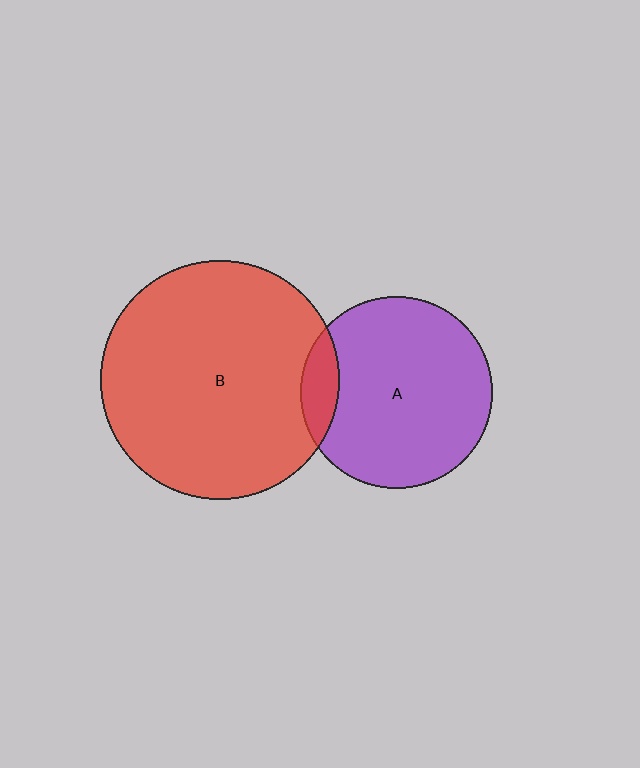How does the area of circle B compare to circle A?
Approximately 1.6 times.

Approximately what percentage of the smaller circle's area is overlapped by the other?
Approximately 10%.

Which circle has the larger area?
Circle B (red).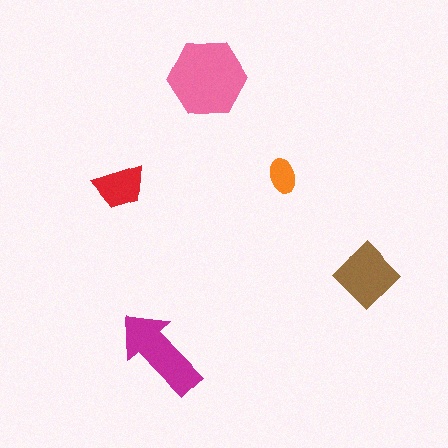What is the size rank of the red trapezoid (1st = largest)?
4th.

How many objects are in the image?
There are 5 objects in the image.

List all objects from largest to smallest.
The pink hexagon, the magenta arrow, the brown diamond, the red trapezoid, the orange ellipse.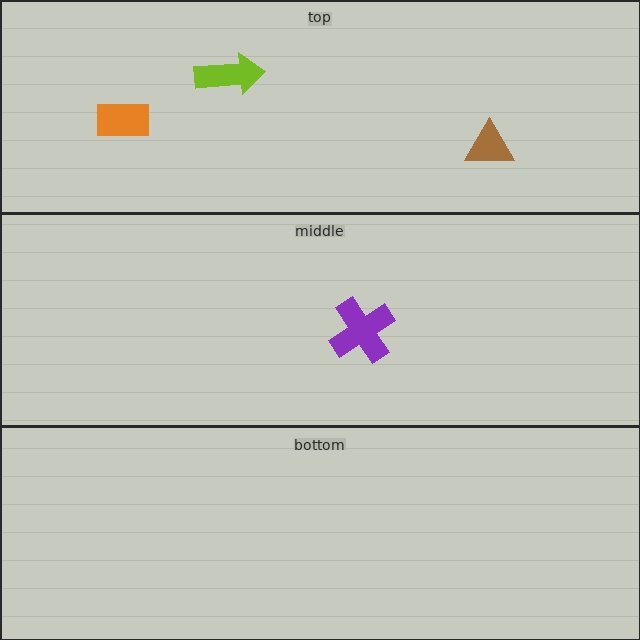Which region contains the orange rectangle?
The top region.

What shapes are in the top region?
The brown triangle, the lime arrow, the orange rectangle.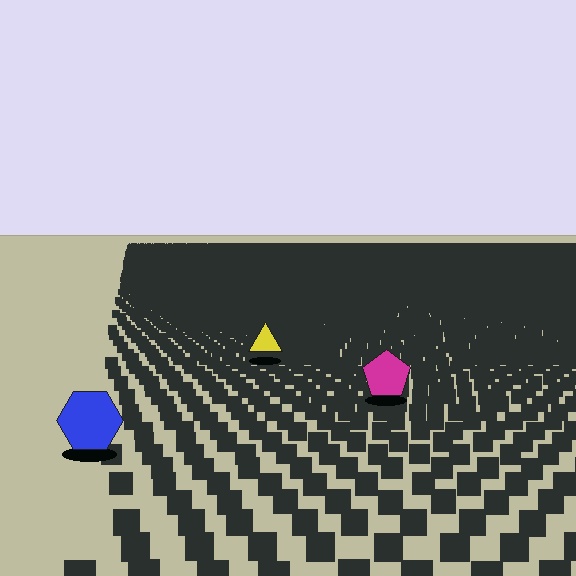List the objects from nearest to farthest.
From nearest to farthest: the blue hexagon, the magenta pentagon, the yellow triangle.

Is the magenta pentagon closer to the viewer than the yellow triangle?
Yes. The magenta pentagon is closer — you can tell from the texture gradient: the ground texture is coarser near it.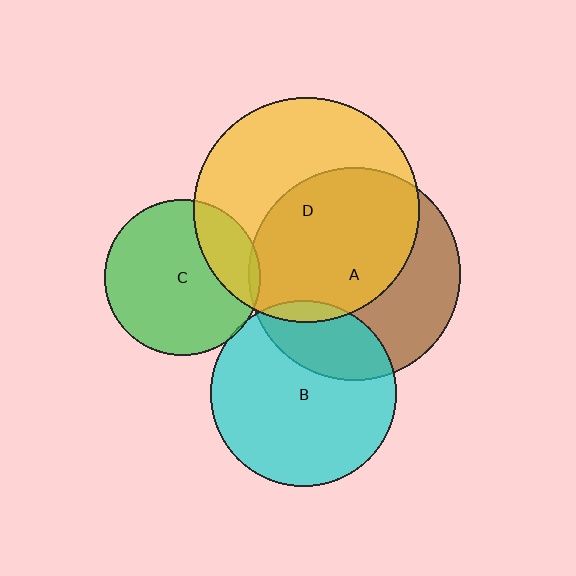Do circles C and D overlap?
Yes.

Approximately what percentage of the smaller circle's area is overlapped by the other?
Approximately 20%.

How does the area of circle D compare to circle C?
Approximately 2.1 times.